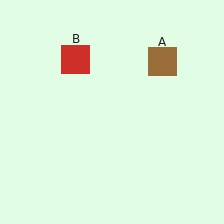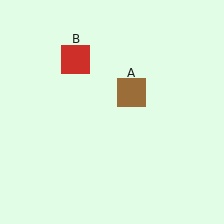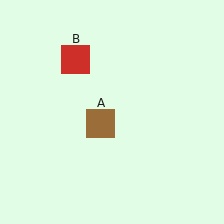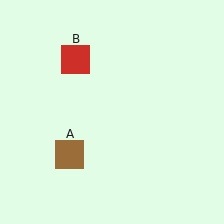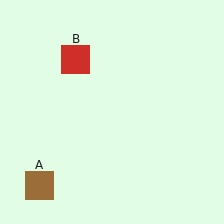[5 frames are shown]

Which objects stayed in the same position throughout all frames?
Red square (object B) remained stationary.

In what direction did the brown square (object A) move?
The brown square (object A) moved down and to the left.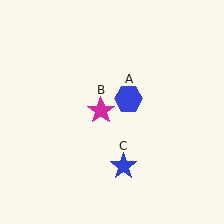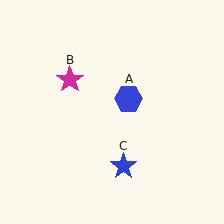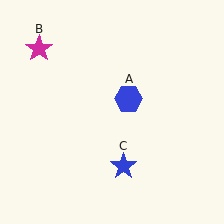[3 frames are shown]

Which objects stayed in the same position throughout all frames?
Blue hexagon (object A) and blue star (object C) remained stationary.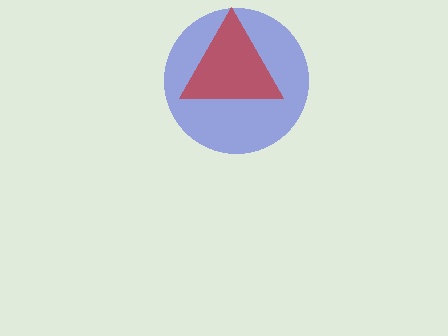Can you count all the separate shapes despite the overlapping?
Yes, there are 2 separate shapes.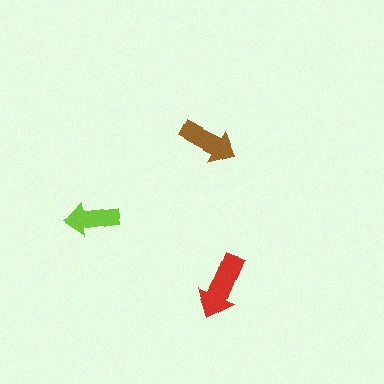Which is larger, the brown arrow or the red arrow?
The red one.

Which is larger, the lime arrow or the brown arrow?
The brown one.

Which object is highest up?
The brown arrow is topmost.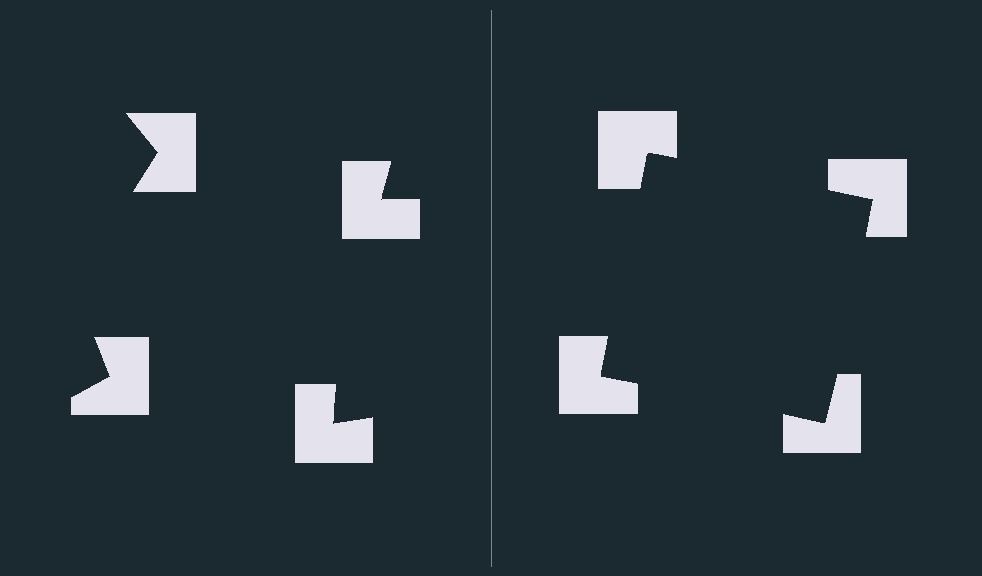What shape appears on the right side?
An illusory square.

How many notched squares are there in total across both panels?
8 — 4 on each side.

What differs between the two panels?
The notched squares are positioned identically on both sides; only the wedge orientations differ. On the right they align to a square; on the left they are misaligned.